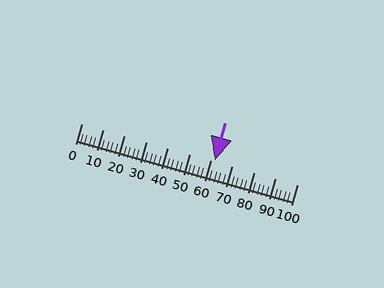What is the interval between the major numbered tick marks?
The major tick marks are spaced 10 units apart.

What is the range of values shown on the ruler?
The ruler shows values from 0 to 100.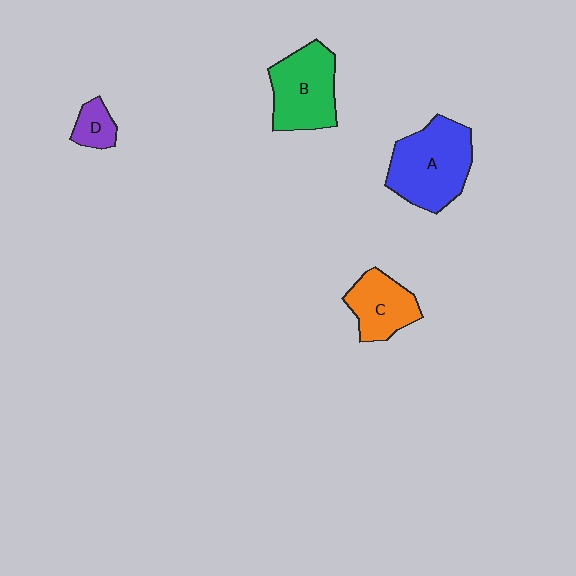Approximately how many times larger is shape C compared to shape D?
Approximately 2.2 times.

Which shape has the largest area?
Shape A (blue).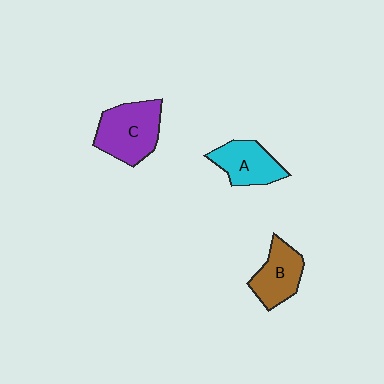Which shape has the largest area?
Shape C (purple).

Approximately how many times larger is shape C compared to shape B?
Approximately 1.3 times.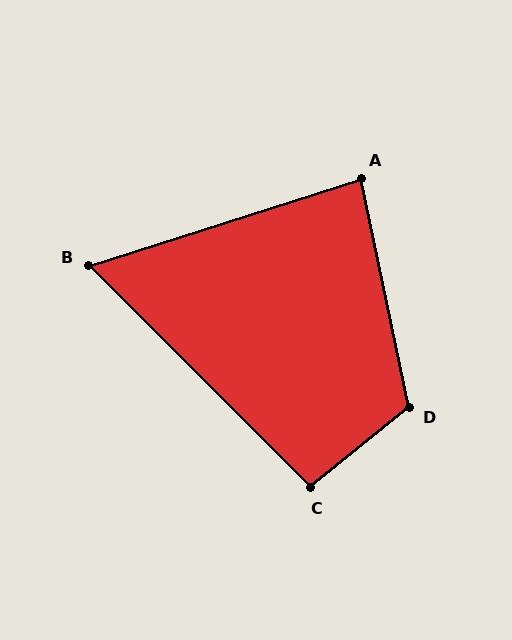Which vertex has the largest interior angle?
D, at approximately 117 degrees.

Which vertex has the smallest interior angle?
B, at approximately 63 degrees.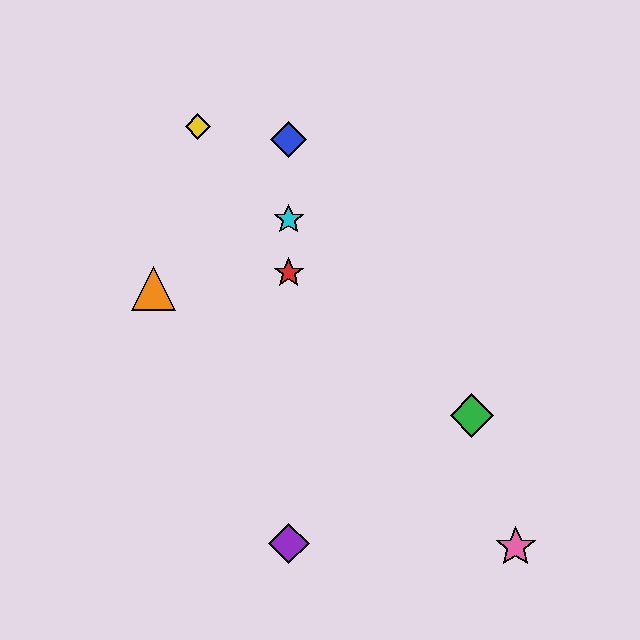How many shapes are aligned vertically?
4 shapes (the red star, the blue diamond, the purple diamond, the cyan star) are aligned vertically.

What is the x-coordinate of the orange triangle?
The orange triangle is at x≈154.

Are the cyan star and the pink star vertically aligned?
No, the cyan star is at x≈289 and the pink star is at x≈516.